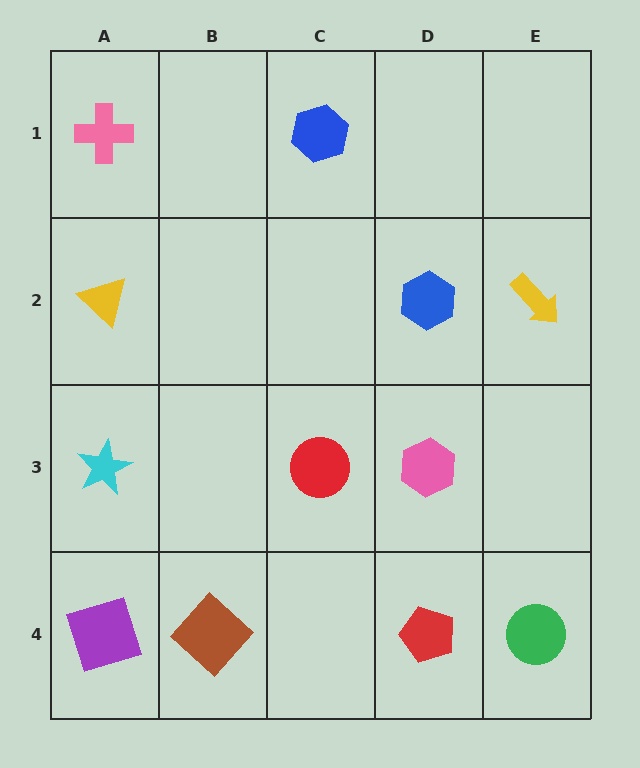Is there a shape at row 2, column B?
No, that cell is empty.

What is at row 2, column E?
A yellow arrow.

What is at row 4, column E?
A green circle.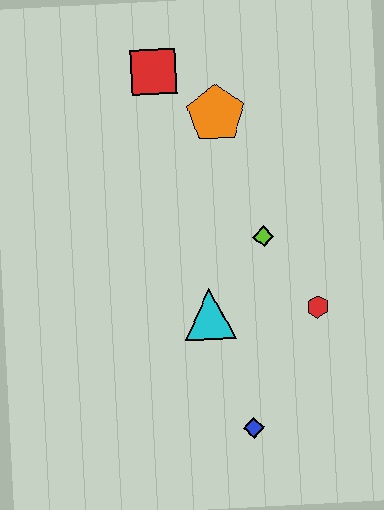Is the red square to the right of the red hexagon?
No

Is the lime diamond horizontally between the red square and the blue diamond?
No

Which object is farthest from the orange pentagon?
The blue diamond is farthest from the orange pentagon.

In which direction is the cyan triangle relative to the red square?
The cyan triangle is below the red square.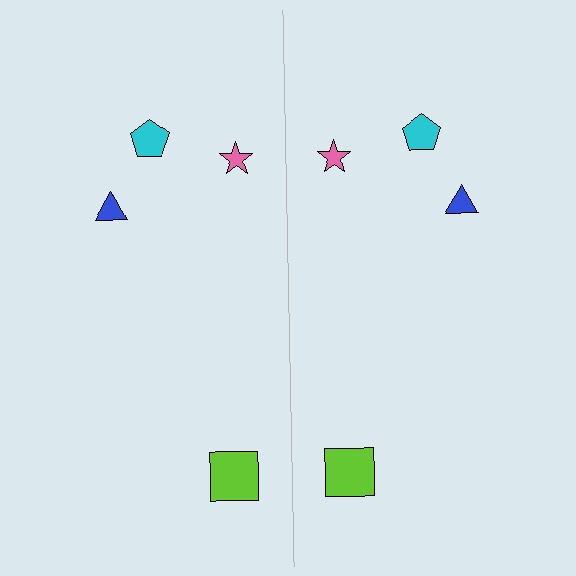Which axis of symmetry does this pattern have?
The pattern has a vertical axis of symmetry running through the center of the image.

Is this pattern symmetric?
Yes, this pattern has bilateral (reflection) symmetry.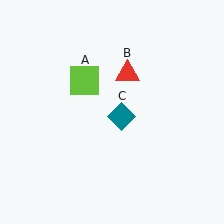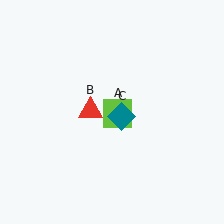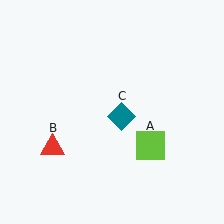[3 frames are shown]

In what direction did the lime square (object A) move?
The lime square (object A) moved down and to the right.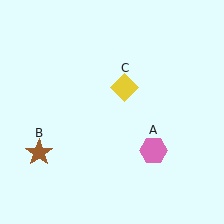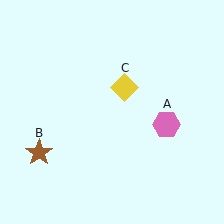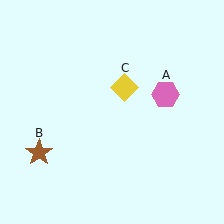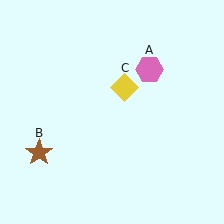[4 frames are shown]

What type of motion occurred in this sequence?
The pink hexagon (object A) rotated counterclockwise around the center of the scene.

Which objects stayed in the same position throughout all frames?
Brown star (object B) and yellow diamond (object C) remained stationary.